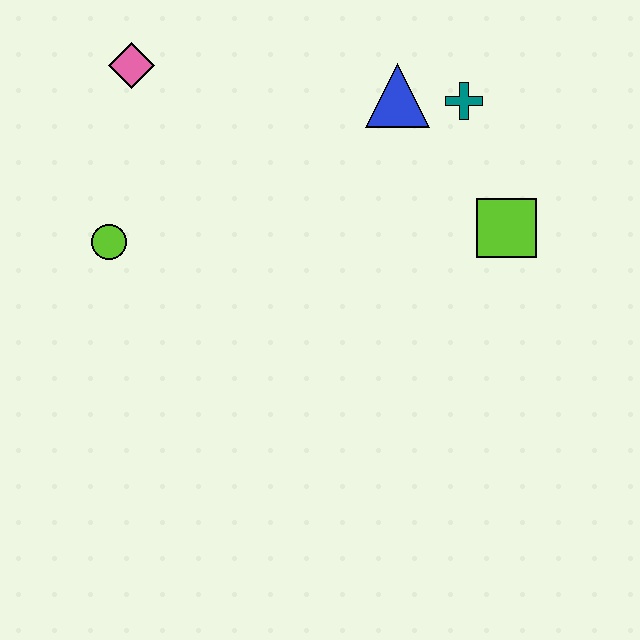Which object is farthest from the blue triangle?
The lime circle is farthest from the blue triangle.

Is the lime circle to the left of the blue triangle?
Yes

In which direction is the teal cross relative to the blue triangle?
The teal cross is to the right of the blue triangle.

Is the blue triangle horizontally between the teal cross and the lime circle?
Yes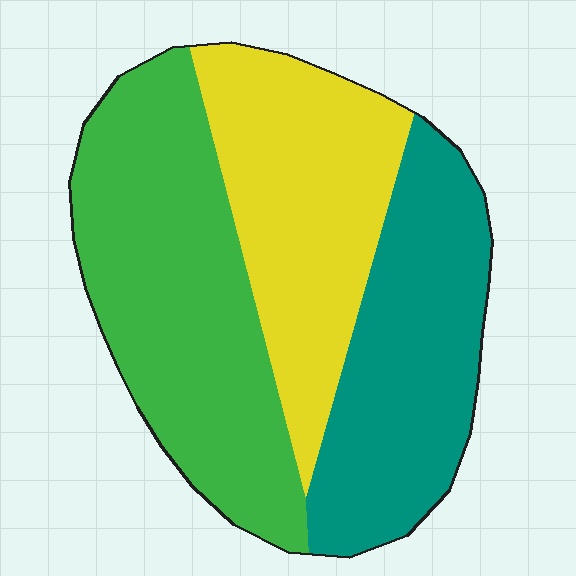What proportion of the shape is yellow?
Yellow takes up about one third (1/3) of the shape.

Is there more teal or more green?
Green.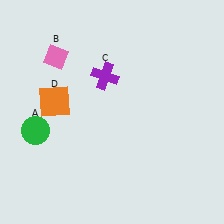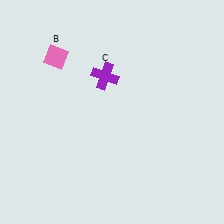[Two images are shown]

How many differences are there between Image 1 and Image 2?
There are 2 differences between the two images.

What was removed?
The green circle (A), the orange square (D) were removed in Image 2.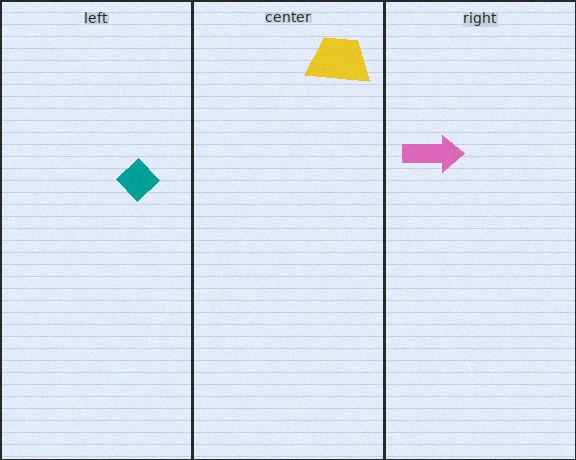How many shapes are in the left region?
1.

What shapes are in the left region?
The teal diamond.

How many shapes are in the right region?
1.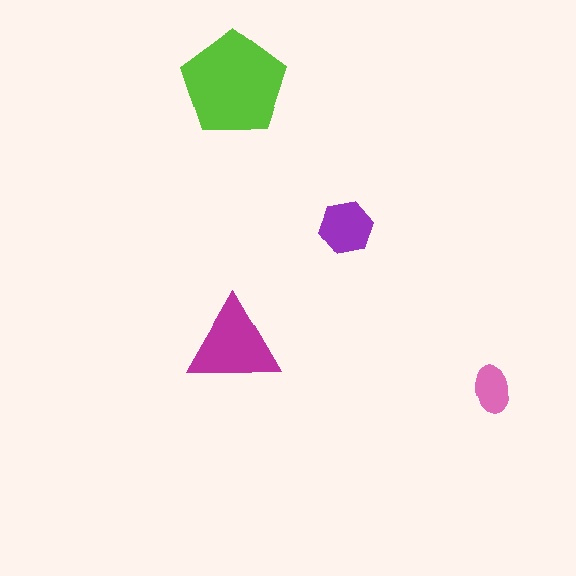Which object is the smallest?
The pink ellipse.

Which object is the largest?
The lime pentagon.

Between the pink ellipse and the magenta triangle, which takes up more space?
The magenta triangle.